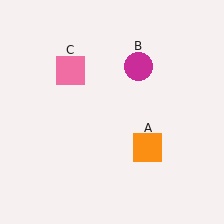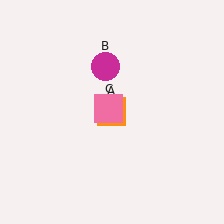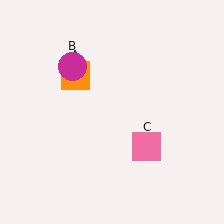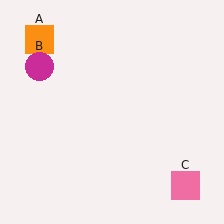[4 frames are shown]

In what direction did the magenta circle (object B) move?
The magenta circle (object B) moved left.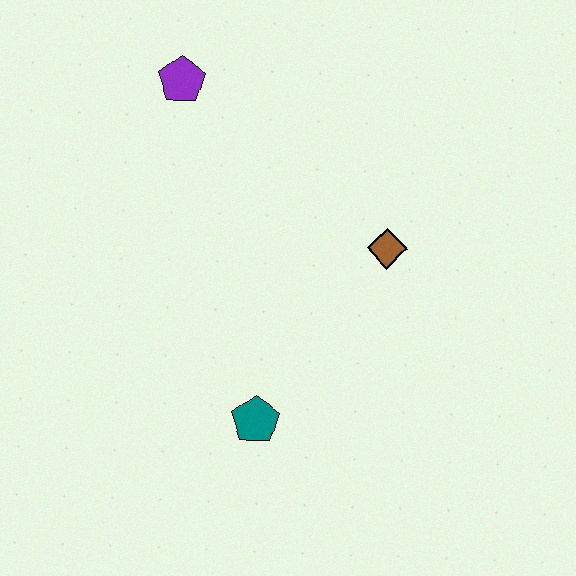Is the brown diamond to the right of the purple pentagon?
Yes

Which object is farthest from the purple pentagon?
The teal pentagon is farthest from the purple pentagon.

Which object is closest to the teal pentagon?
The brown diamond is closest to the teal pentagon.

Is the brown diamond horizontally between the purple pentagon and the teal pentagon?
No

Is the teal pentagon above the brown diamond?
No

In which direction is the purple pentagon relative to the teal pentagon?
The purple pentagon is above the teal pentagon.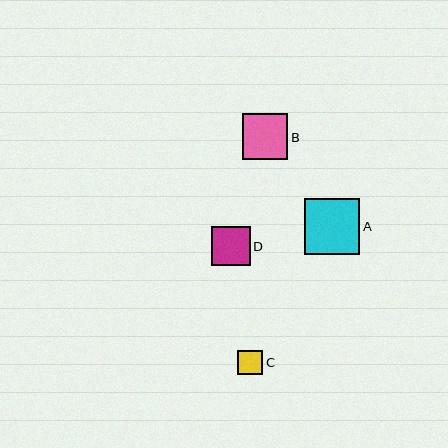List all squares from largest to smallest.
From largest to smallest: A, B, D, C.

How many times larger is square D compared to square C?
Square D is approximately 1.6 times the size of square C.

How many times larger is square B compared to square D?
Square B is approximately 1.2 times the size of square D.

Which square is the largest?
Square A is the largest with a size of approximately 56 pixels.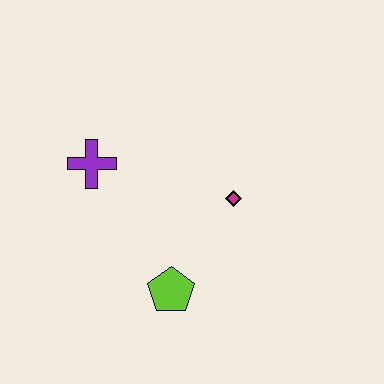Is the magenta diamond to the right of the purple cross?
Yes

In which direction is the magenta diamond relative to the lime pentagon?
The magenta diamond is above the lime pentagon.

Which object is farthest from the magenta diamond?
The purple cross is farthest from the magenta diamond.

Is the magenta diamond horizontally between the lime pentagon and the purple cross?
No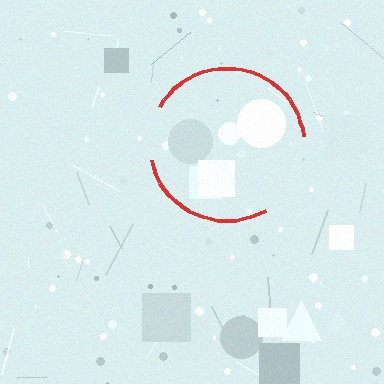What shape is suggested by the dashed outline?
The dashed outline suggests a circle.